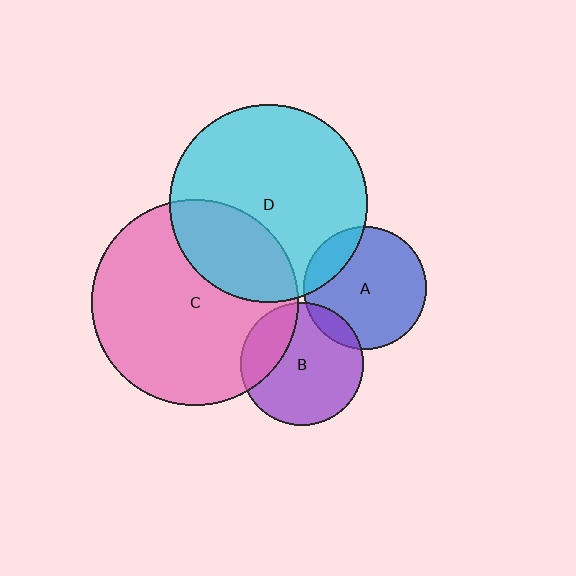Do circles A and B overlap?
Yes.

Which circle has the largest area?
Circle C (pink).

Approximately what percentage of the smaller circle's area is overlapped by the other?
Approximately 10%.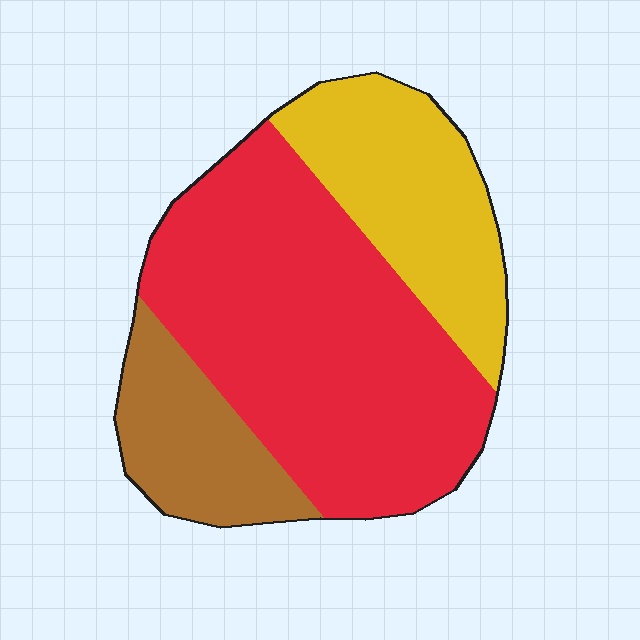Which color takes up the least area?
Brown, at roughly 15%.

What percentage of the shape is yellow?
Yellow takes up about one quarter (1/4) of the shape.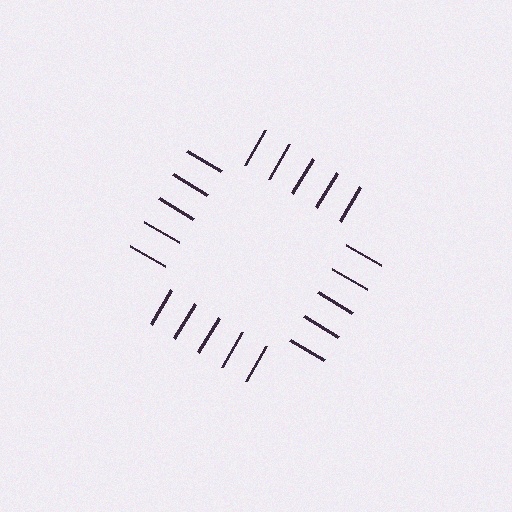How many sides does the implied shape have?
4 sides — the line-ends trace a square.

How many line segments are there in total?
20 — 5 along each of the 4 edges.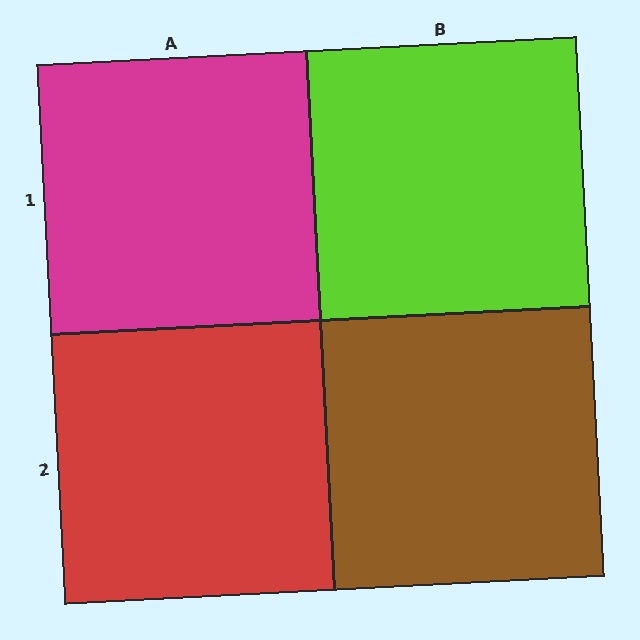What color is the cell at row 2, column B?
Brown.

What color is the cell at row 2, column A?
Red.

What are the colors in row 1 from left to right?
Magenta, lime.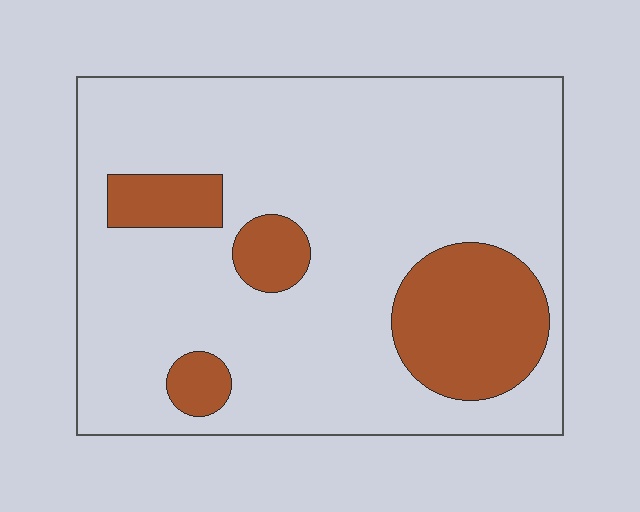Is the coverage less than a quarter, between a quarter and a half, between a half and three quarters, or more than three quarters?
Less than a quarter.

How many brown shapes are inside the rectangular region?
4.